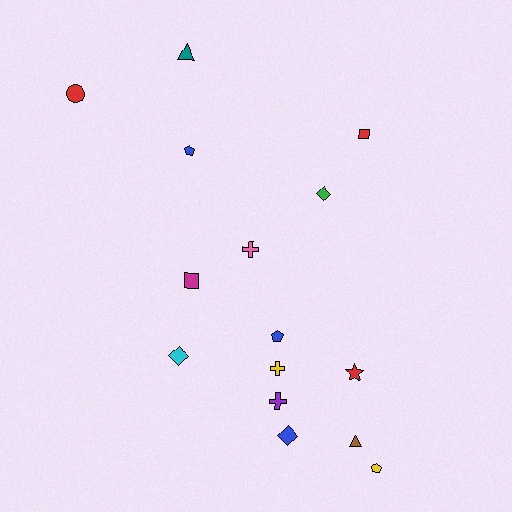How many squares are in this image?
There are 2 squares.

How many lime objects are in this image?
There are no lime objects.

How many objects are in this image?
There are 15 objects.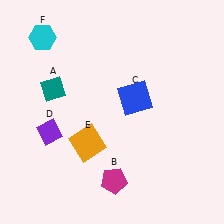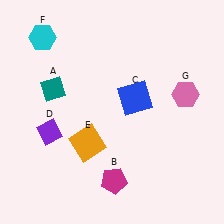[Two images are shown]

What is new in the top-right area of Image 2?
A pink hexagon (G) was added in the top-right area of Image 2.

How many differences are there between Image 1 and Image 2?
There is 1 difference between the two images.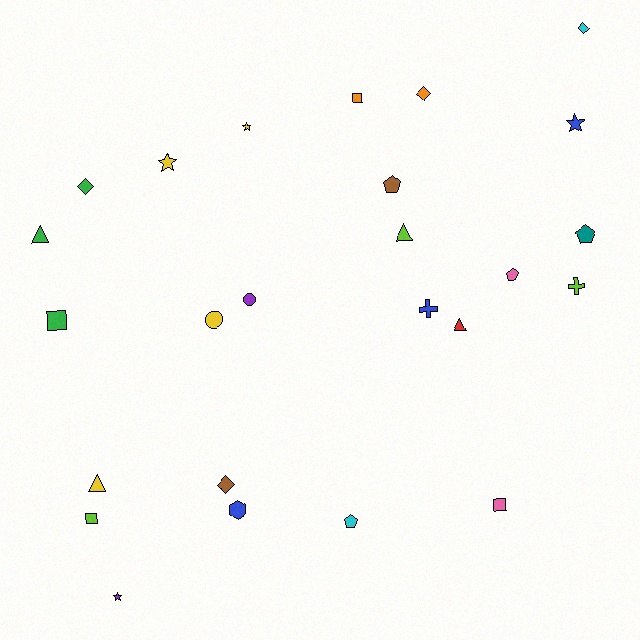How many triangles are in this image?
There are 4 triangles.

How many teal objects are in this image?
There is 1 teal object.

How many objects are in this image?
There are 25 objects.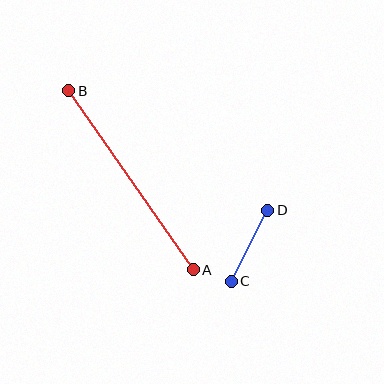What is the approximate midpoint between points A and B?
The midpoint is at approximately (131, 180) pixels.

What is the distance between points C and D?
The distance is approximately 80 pixels.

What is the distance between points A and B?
The distance is approximately 218 pixels.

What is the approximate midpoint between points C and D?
The midpoint is at approximately (250, 246) pixels.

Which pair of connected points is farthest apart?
Points A and B are farthest apart.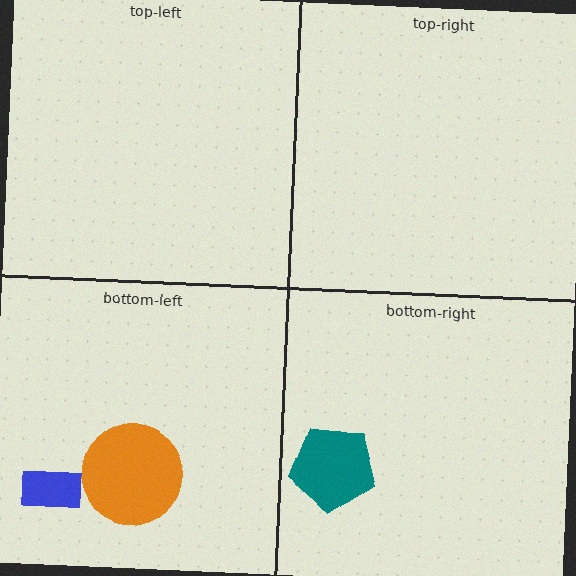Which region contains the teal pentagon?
The bottom-right region.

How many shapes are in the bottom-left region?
3.